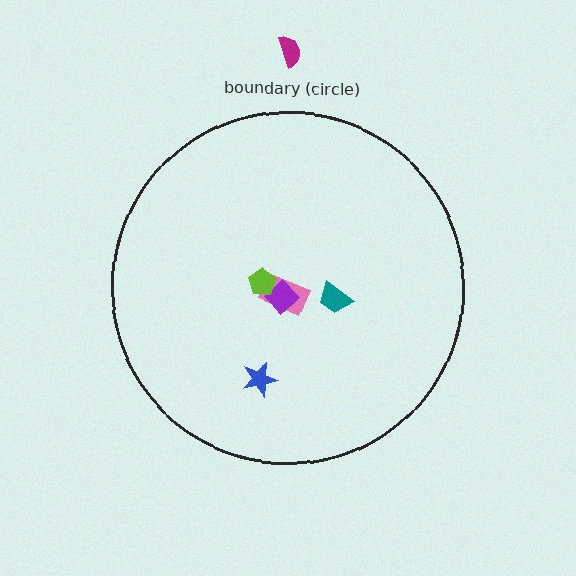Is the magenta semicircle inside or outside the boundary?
Outside.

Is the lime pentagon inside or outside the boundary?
Inside.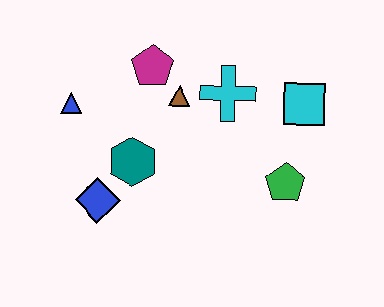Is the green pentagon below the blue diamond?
No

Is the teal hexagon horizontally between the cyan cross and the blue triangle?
Yes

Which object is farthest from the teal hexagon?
The cyan square is farthest from the teal hexagon.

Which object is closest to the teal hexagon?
The blue diamond is closest to the teal hexagon.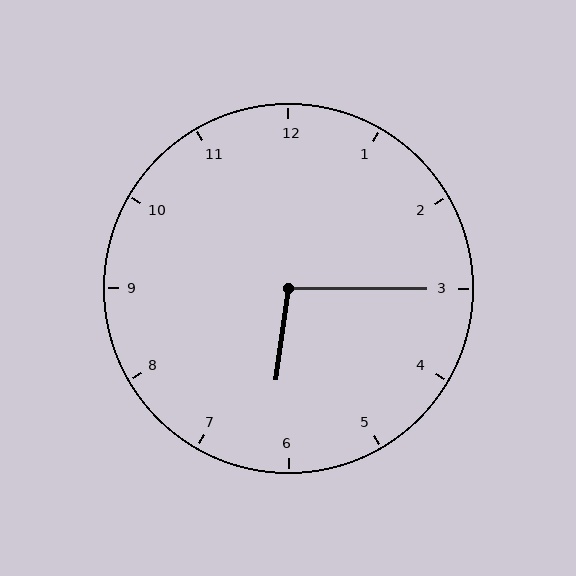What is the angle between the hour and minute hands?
Approximately 98 degrees.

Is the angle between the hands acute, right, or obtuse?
It is obtuse.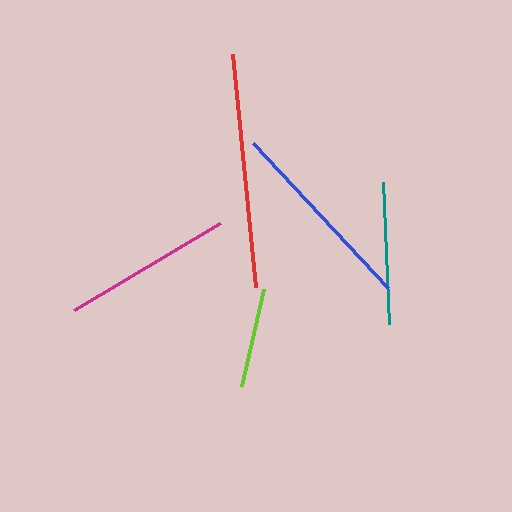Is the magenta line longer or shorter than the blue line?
The blue line is longer than the magenta line.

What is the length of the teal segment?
The teal segment is approximately 142 pixels long.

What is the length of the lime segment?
The lime segment is approximately 99 pixels long.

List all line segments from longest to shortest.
From longest to shortest: red, blue, magenta, teal, lime.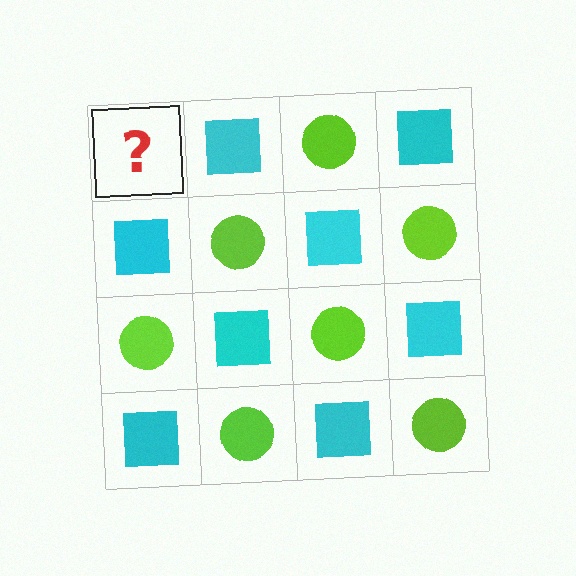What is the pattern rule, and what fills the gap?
The rule is that it alternates lime circle and cyan square in a checkerboard pattern. The gap should be filled with a lime circle.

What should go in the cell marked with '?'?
The missing cell should contain a lime circle.